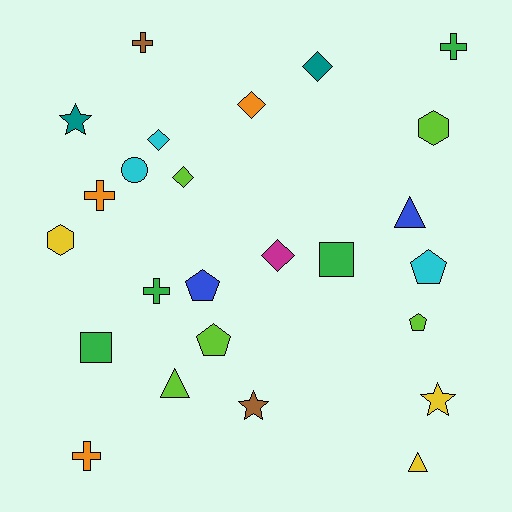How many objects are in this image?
There are 25 objects.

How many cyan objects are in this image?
There are 3 cyan objects.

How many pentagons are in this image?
There are 4 pentagons.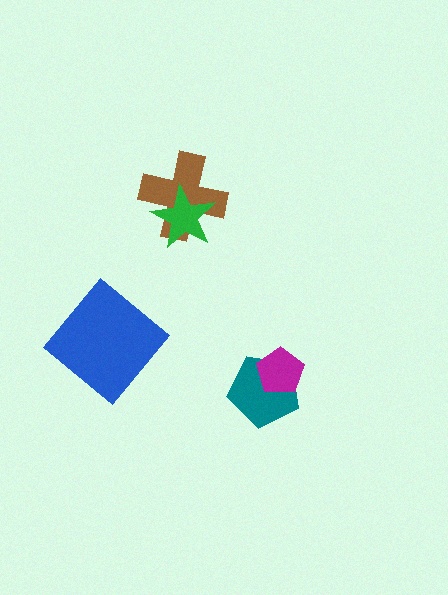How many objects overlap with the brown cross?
1 object overlaps with the brown cross.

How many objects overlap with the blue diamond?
0 objects overlap with the blue diamond.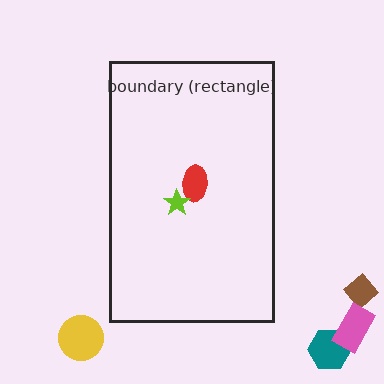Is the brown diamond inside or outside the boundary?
Outside.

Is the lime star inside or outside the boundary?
Inside.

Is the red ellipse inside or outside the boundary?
Inside.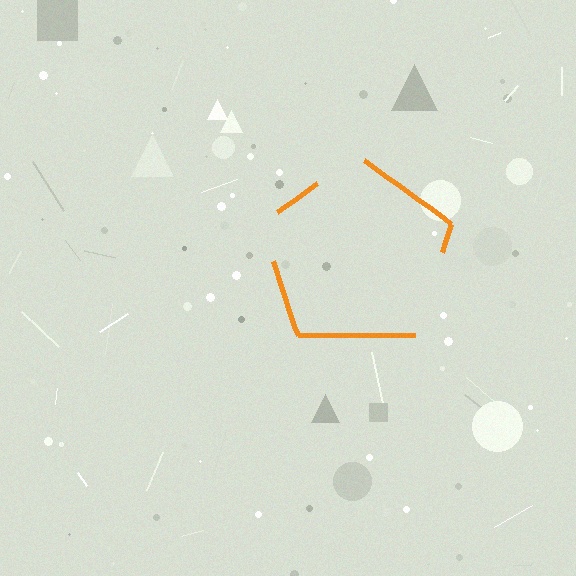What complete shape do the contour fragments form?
The contour fragments form a pentagon.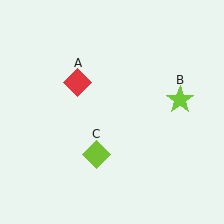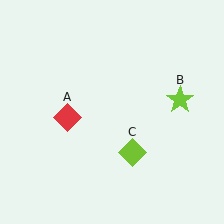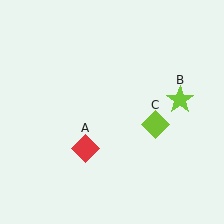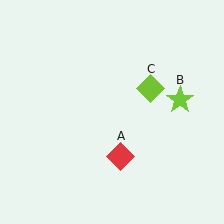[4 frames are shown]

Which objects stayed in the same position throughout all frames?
Lime star (object B) remained stationary.